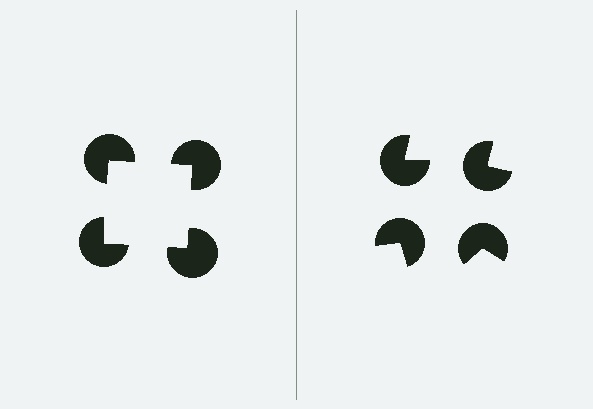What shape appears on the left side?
An illusory square.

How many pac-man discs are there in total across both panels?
8 — 4 on each side.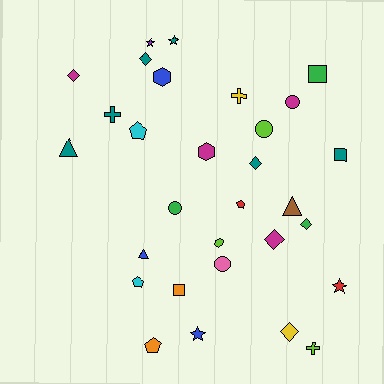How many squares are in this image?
There are 3 squares.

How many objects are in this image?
There are 30 objects.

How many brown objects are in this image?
There is 1 brown object.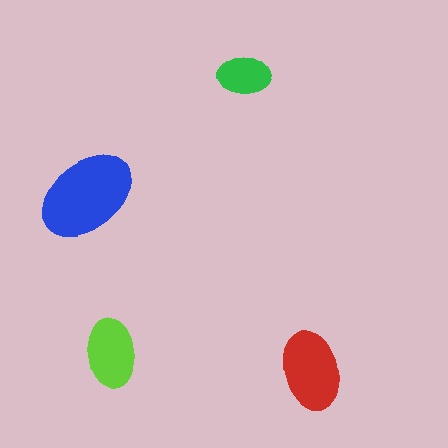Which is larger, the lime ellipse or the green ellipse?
The lime one.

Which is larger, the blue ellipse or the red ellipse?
The blue one.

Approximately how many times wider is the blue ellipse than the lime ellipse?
About 1.5 times wider.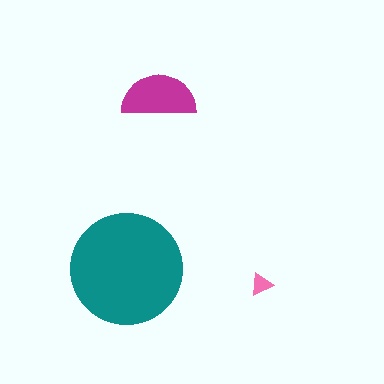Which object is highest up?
The magenta semicircle is topmost.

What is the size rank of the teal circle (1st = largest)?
1st.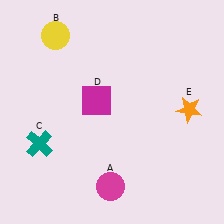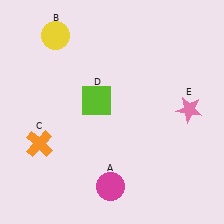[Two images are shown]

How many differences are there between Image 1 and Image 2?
There are 3 differences between the two images.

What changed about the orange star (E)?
In Image 1, E is orange. In Image 2, it changed to pink.